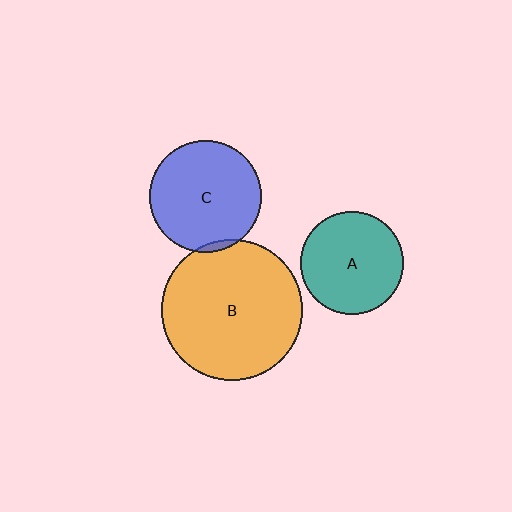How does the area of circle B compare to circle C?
Approximately 1.6 times.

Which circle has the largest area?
Circle B (orange).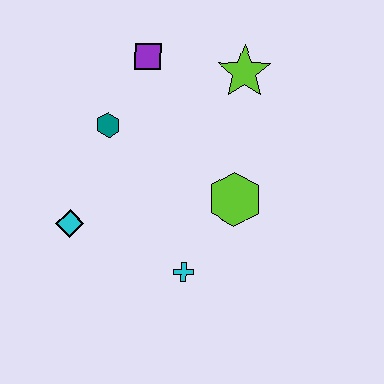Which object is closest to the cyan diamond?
The teal hexagon is closest to the cyan diamond.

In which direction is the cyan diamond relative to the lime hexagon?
The cyan diamond is to the left of the lime hexagon.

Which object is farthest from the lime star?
The cyan diamond is farthest from the lime star.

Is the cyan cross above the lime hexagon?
No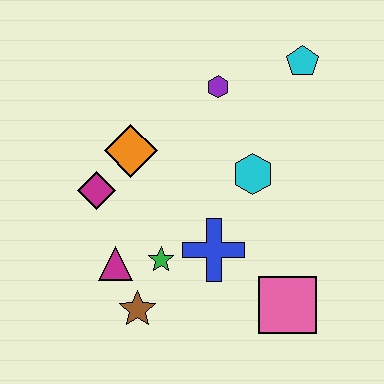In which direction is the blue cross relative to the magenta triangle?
The blue cross is to the right of the magenta triangle.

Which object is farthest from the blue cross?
The cyan pentagon is farthest from the blue cross.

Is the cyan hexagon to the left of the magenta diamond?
No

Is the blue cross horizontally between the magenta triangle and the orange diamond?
No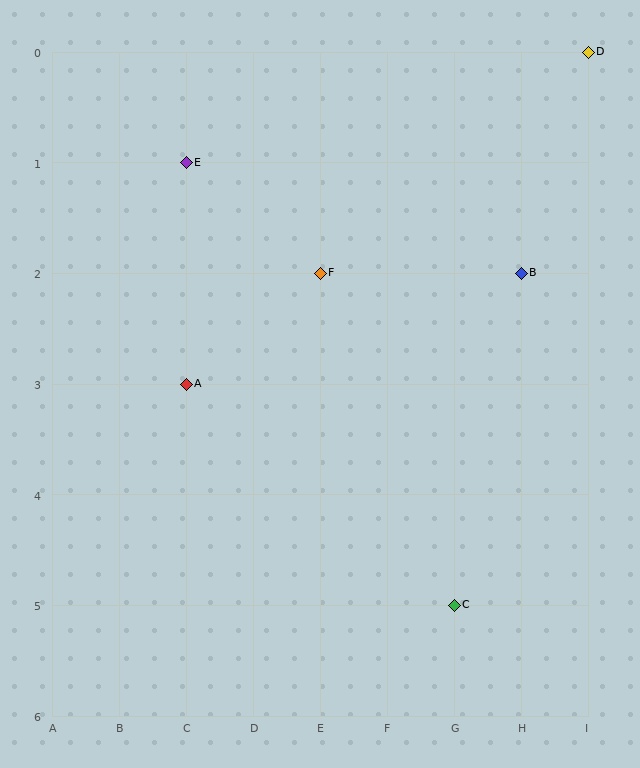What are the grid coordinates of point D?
Point D is at grid coordinates (I, 0).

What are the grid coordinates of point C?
Point C is at grid coordinates (G, 5).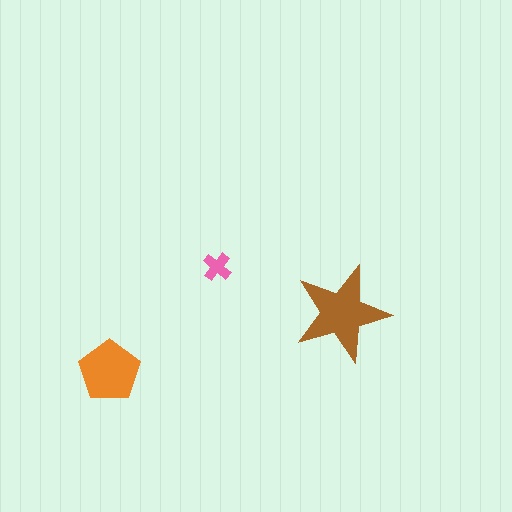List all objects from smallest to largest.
The pink cross, the orange pentagon, the brown star.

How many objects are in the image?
There are 3 objects in the image.